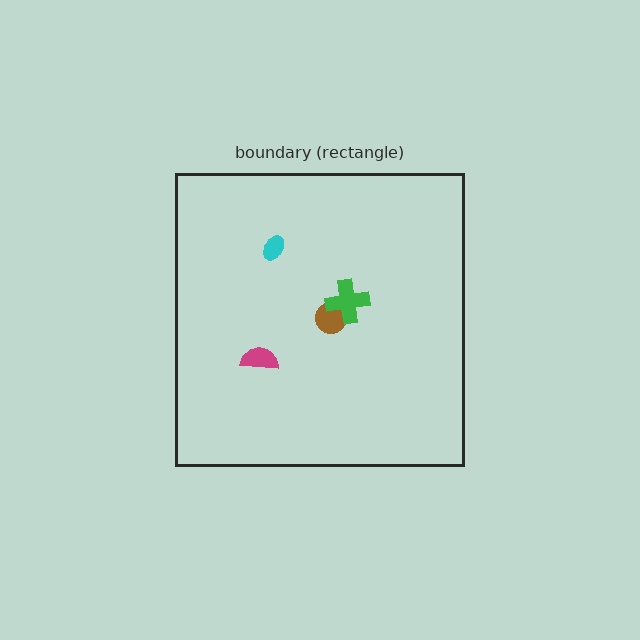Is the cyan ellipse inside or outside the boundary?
Inside.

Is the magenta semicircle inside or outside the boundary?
Inside.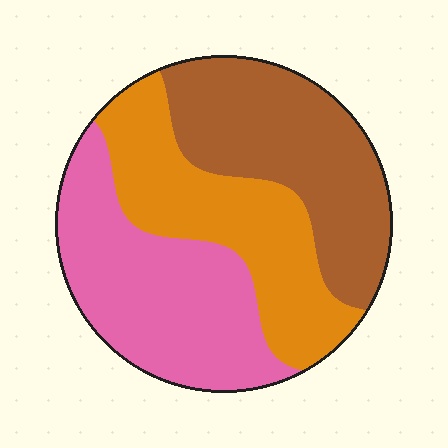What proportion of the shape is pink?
Pink takes up about one third (1/3) of the shape.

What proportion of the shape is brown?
Brown takes up about one third (1/3) of the shape.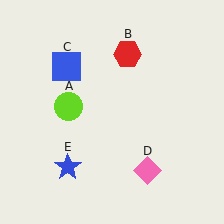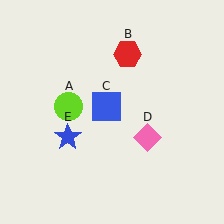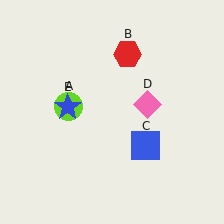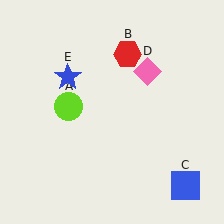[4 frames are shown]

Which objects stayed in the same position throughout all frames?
Lime circle (object A) and red hexagon (object B) remained stationary.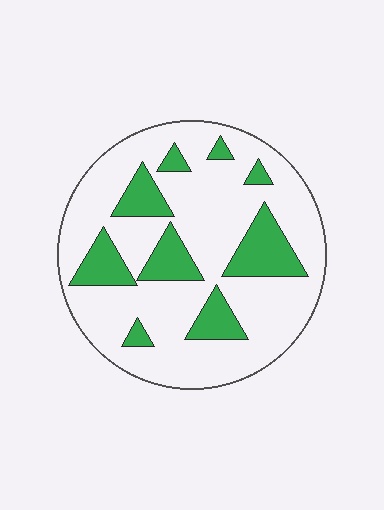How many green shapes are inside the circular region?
9.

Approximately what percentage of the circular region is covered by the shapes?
Approximately 25%.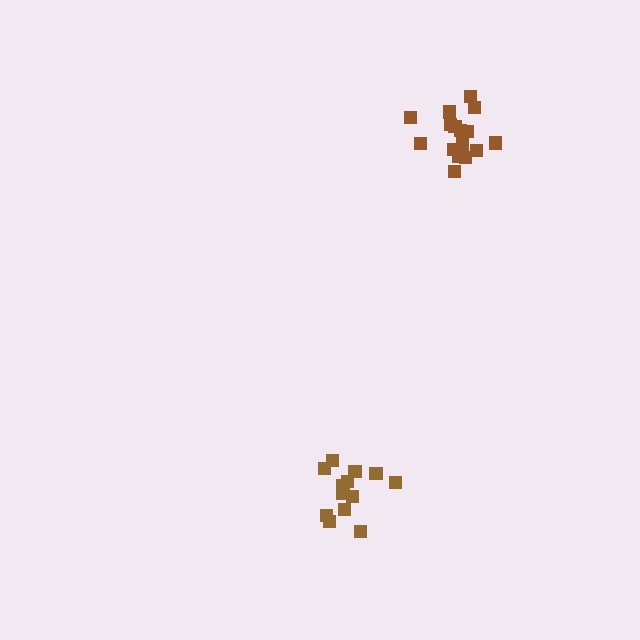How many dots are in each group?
Group 1: 17 dots, Group 2: 13 dots (30 total).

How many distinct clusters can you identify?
There are 2 distinct clusters.